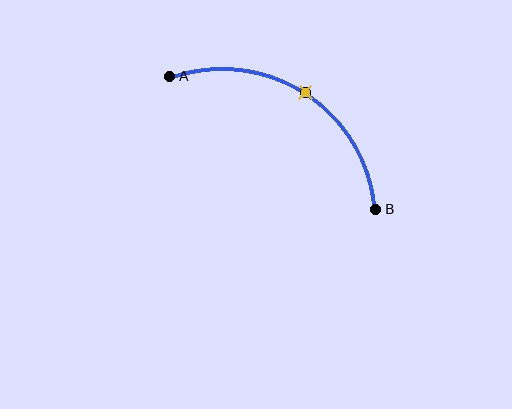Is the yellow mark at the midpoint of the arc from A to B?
Yes. The yellow mark lies on the arc at equal arc-length from both A and B — it is the arc midpoint.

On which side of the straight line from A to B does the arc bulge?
The arc bulges above the straight line connecting A and B.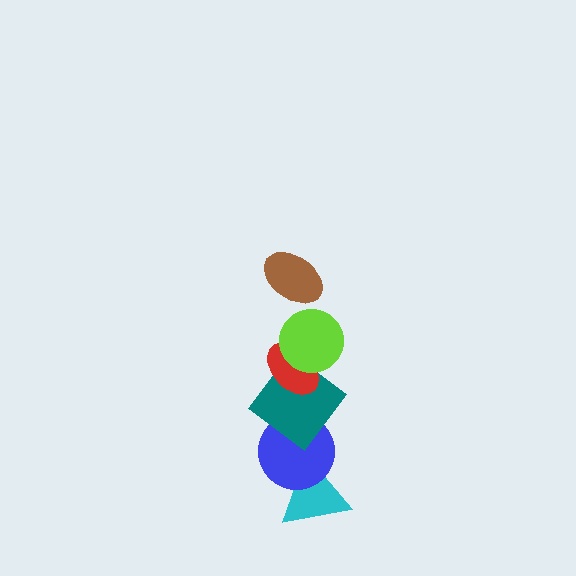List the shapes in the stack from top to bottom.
From top to bottom: the brown ellipse, the lime circle, the red ellipse, the teal diamond, the blue circle, the cyan triangle.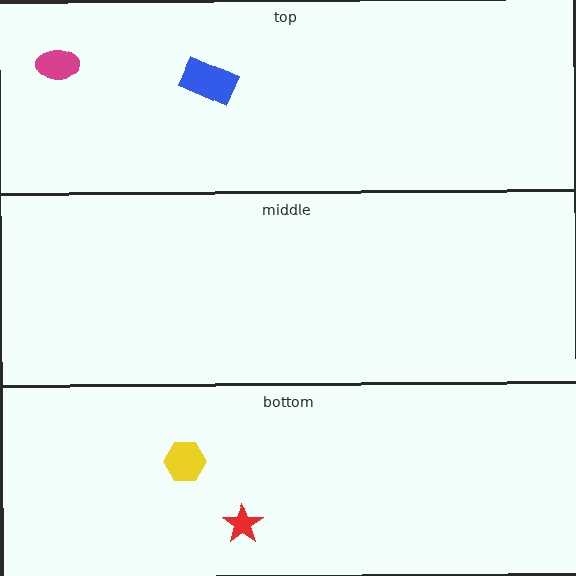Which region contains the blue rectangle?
The top region.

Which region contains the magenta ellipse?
The top region.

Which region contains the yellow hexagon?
The bottom region.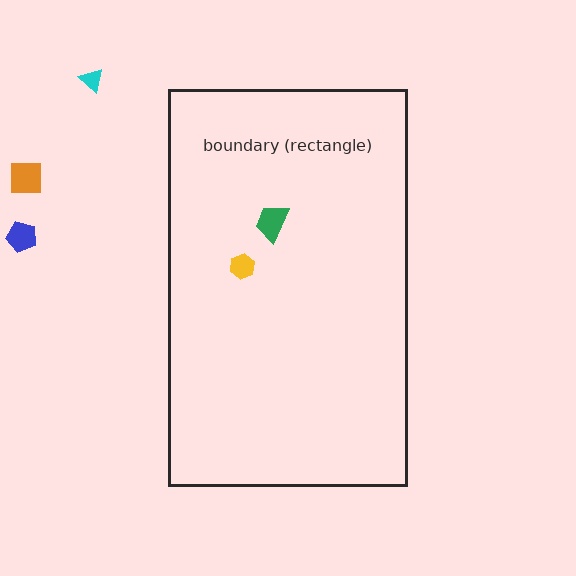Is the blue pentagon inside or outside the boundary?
Outside.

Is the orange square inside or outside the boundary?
Outside.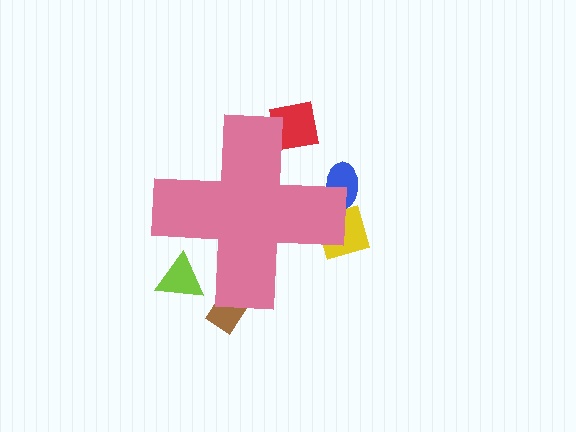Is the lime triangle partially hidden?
Yes, the lime triangle is partially hidden behind the pink cross.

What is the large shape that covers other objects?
A pink cross.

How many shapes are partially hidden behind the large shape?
5 shapes are partially hidden.